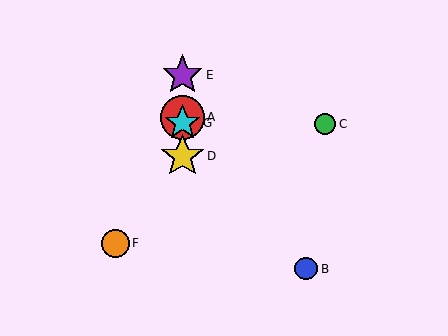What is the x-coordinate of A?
Object A is at x≈182.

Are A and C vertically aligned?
No, A is at x≈182 and C is at x≈325.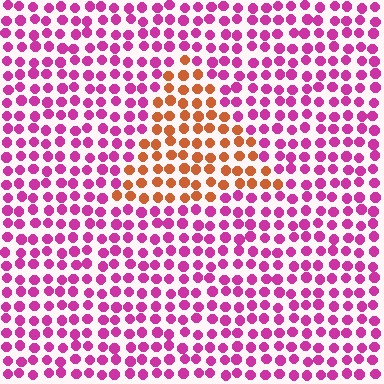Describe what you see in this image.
The image is filled with small magenta elements in a uniform arrangement. A triangle-shaped region is visible where the elements are tinted to a slightly different hue, forming a subtle color boundary.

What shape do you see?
I see a triangle.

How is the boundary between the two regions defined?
The boundary is defined purely by a slight shift in hue (about 62 degrees). Spacing, size, and orientation are identical on both sides.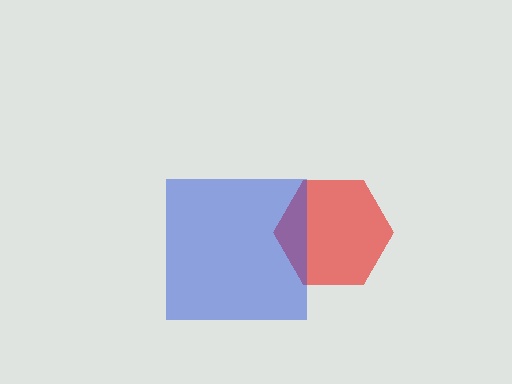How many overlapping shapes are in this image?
There are 2 overlapping shapes in the image.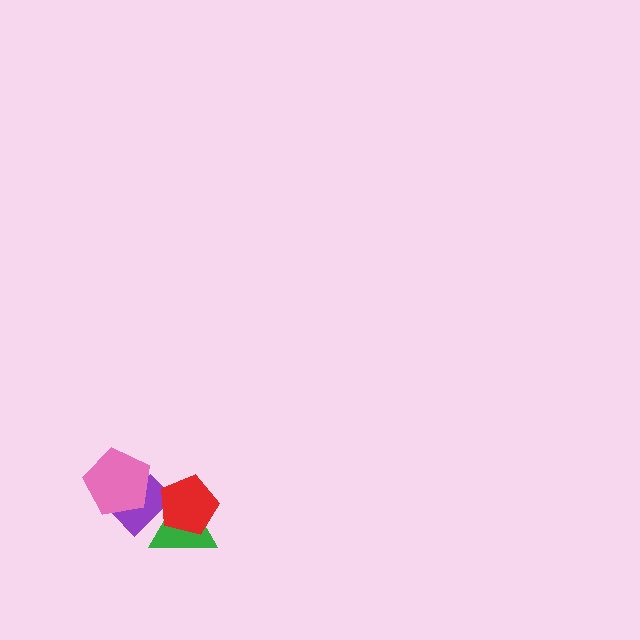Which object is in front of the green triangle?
The red pentagon is in front of the green triangle.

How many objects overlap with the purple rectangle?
3 objects overlap with the purple rectangle.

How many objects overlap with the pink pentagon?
1 object overlaps with the pink pentagon.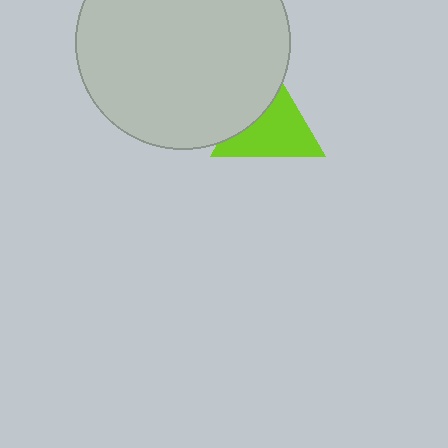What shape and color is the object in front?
The object in front is a light gray circle.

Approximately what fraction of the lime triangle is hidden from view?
Roughly 33% of the lime triangle is hidden behind the light gray circle.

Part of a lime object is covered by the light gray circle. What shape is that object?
It is a triangle.